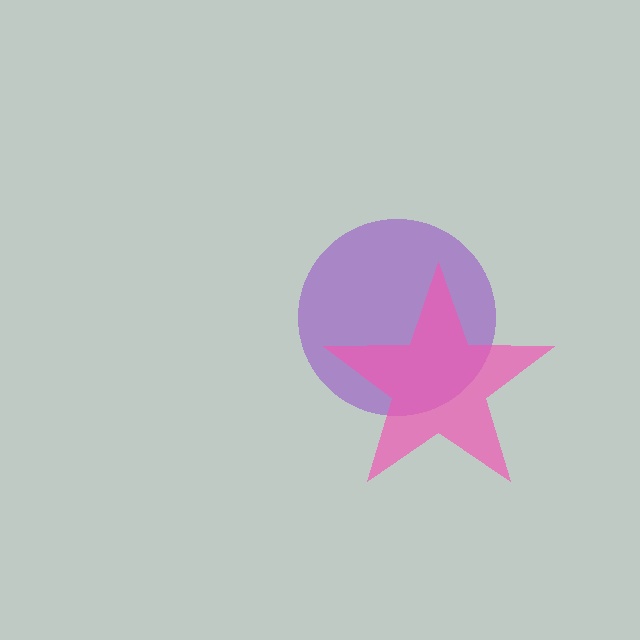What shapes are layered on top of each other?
The layered shapes are: a purple circle, a pink star.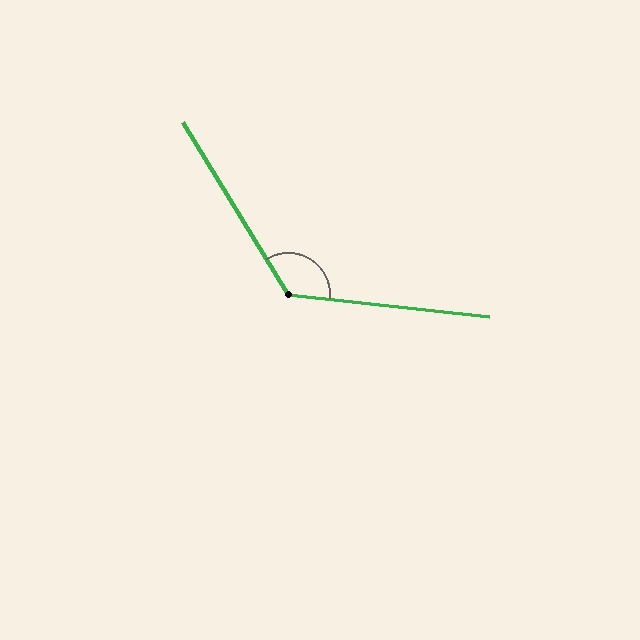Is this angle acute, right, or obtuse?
It is obtuse.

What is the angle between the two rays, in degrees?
Approximately 127 degrees.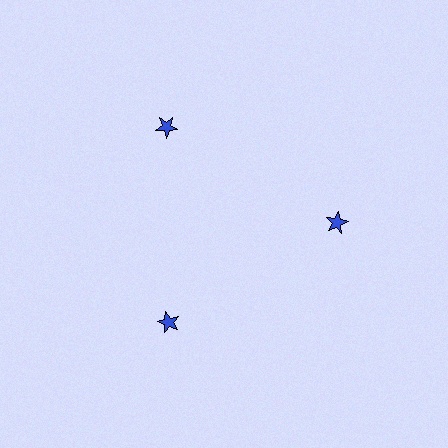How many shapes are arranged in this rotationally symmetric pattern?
There are 3 shapes, arranged in 3 groups of 1.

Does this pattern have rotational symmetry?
Yes, this pattern has 3-fold rotational symmetry. It looks the same after rotating 120 degrees around the center.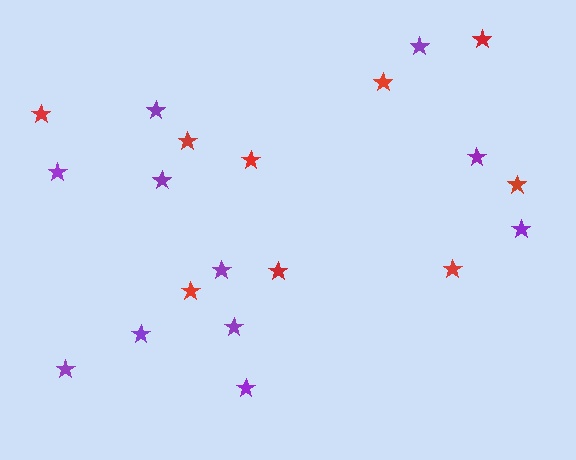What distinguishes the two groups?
There are 2 groups: one group of purple stars (11) and one group of red stars (9).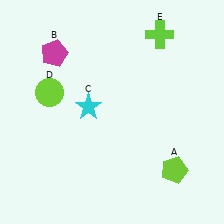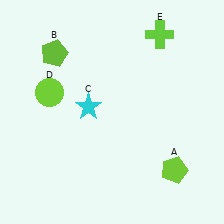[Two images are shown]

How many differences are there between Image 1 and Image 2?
There is 1 difference between the two images.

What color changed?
The pentagon (B) changed from magenta in Image 1 to lime in Image 2.